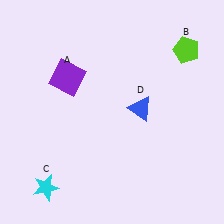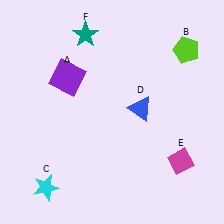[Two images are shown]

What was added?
A magenta diamond (E), a teal star (F) were added in Image 2.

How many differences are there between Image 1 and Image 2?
There are 2 differences between the two images.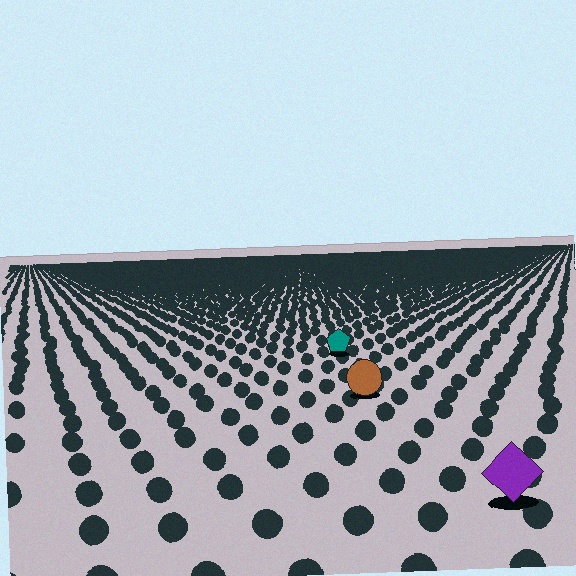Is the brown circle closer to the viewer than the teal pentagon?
Yes. The brown circle is closer — you can tell from the texture gradient: the ground texture is coarser near it.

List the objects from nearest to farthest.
From nearest to farthest: the purple diamond, the brown circle, the teal pentagon.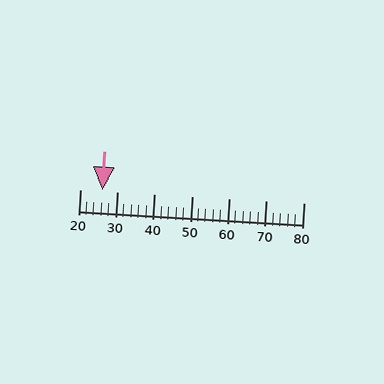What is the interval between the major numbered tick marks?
The major tick marks are spaced 10 units apart.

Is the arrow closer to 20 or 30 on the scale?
The arrow is closer to 30.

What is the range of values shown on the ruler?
The ruler shows values from 20 to 80.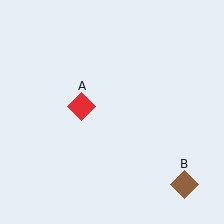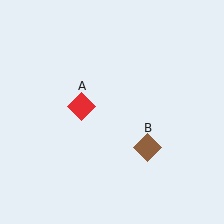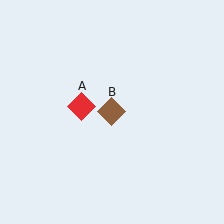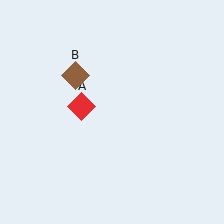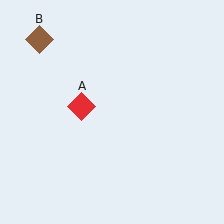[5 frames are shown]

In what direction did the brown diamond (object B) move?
The brown diamond (object B) moved up and to the left.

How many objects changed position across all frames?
1 object changed position: brown diamond (object B).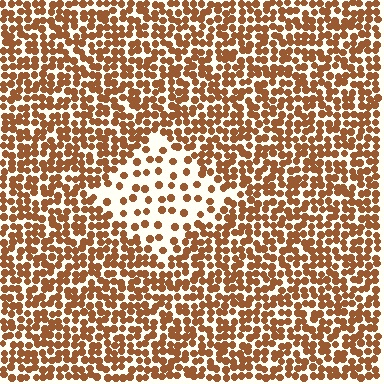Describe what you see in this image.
The image contains small brown elements arranged at two different densities. A diamond-shaped region is visible where the elements are less densely packed than the surrounding area.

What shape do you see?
I see a diamond.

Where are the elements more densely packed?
The elements are more densely packed outside the diamond boundary.